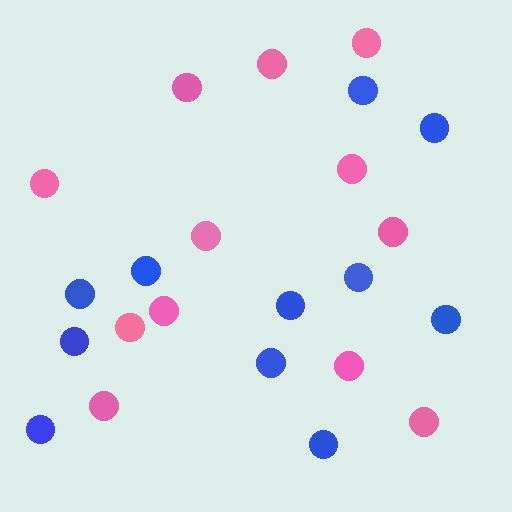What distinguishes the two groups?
There are 2 groups: one group of pink circles (12) and one group of blue circles (11).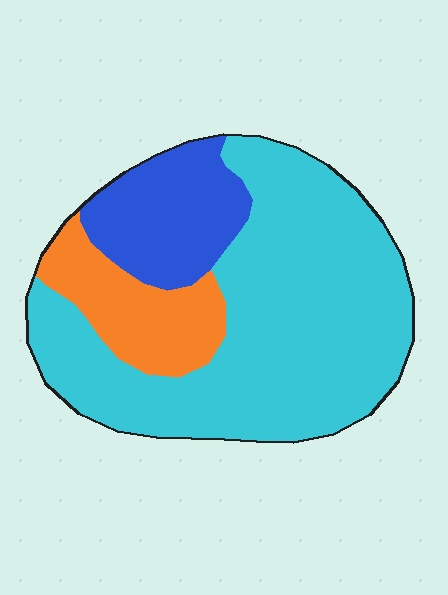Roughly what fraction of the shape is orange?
Orange takes up less than a sixth of the shape.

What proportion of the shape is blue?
Blue covers roughly 20% of the shape.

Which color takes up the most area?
Cyan, at roughly 65%.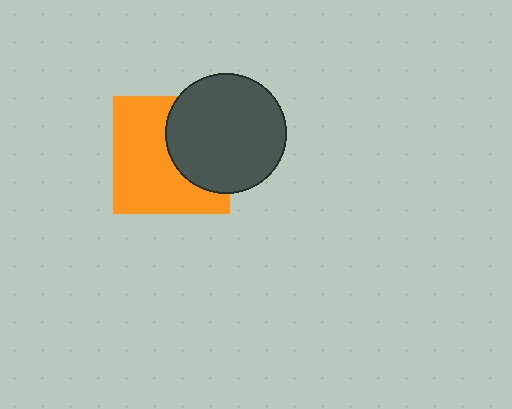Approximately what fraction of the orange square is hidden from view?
Roughly 39% of the orange square is hidden behind the dark gray circle.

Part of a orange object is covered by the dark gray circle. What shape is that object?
It is a square.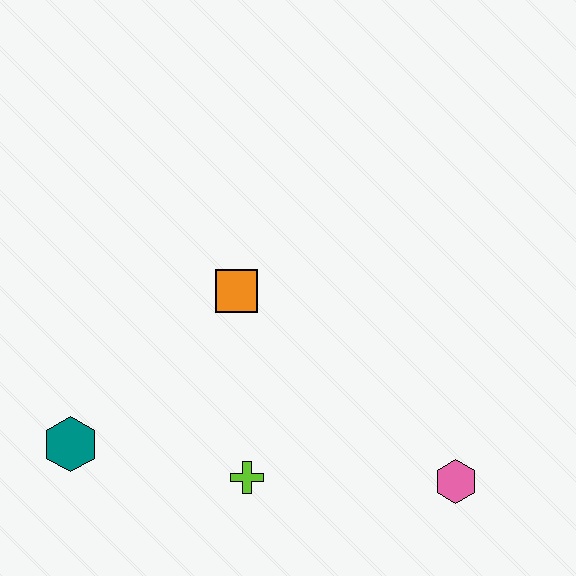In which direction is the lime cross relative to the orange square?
The lime cross is below the orange square.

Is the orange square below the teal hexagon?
No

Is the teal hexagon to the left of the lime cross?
Yes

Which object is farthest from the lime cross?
The pink hexagon is farthest from the lime cross.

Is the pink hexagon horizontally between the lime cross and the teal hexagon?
No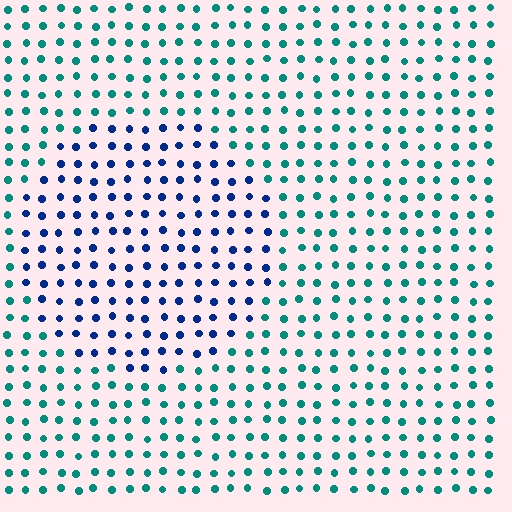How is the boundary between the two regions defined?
The boundary is defined purely by a slight shift in hue (about 49 degrees). Spacing, size, and orientation are identical on both sides.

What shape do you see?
I see a circle.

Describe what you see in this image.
The image is filled with small teal elements in a uniform arrangement. A circle-shaped region is visible where the elements are tinted to a slightly different hue, forming a subtle color boundary.